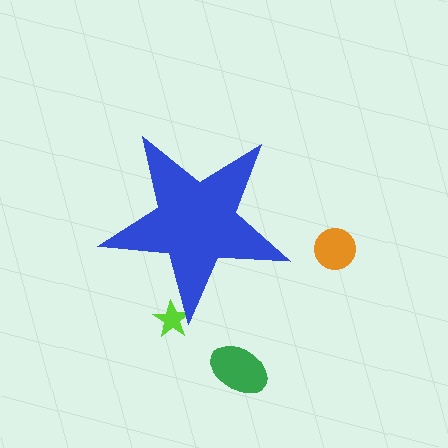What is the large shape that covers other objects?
A blue star.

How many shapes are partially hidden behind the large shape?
1 shape is partially hidden.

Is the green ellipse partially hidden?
No, the green ellipse is fully visible.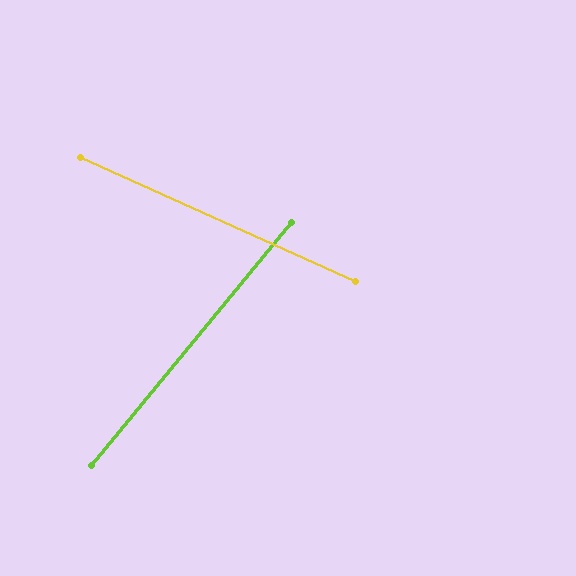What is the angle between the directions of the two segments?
Approximately 75 degrees.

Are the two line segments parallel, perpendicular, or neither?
Neither parallel nor perpendicular — they differ by about 75°.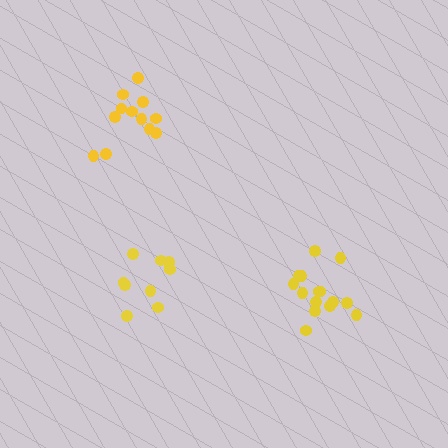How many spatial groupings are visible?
There are 3 spatial groupings.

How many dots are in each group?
Group 1: 15 dots, Group 2: 10 dots, Group 3: 12 dots (37 total).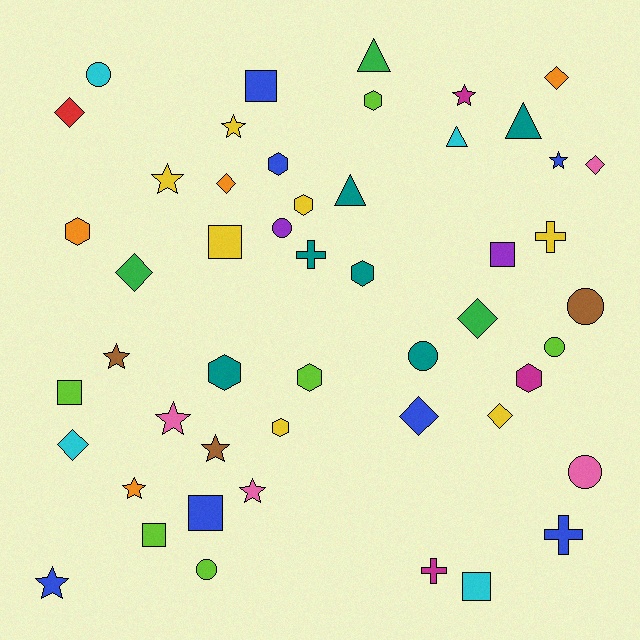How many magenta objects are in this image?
There are 3 magenta objects.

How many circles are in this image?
There are 7 circles.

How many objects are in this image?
There are 50 objects.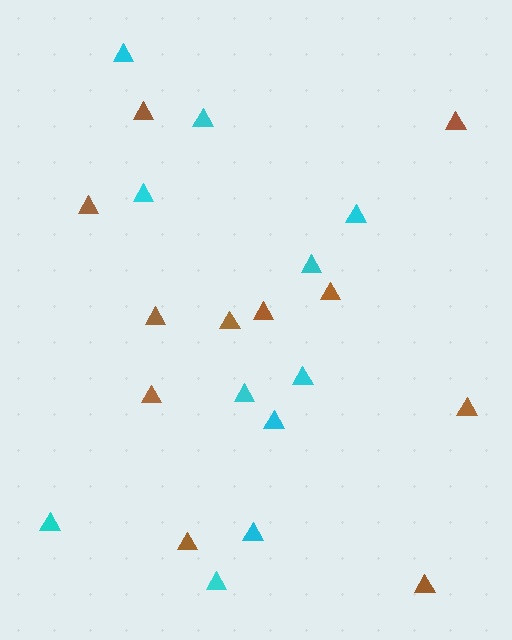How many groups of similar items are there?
There are 2 groups: one group of brown triangles (11) and one group of cyan triangles (11).